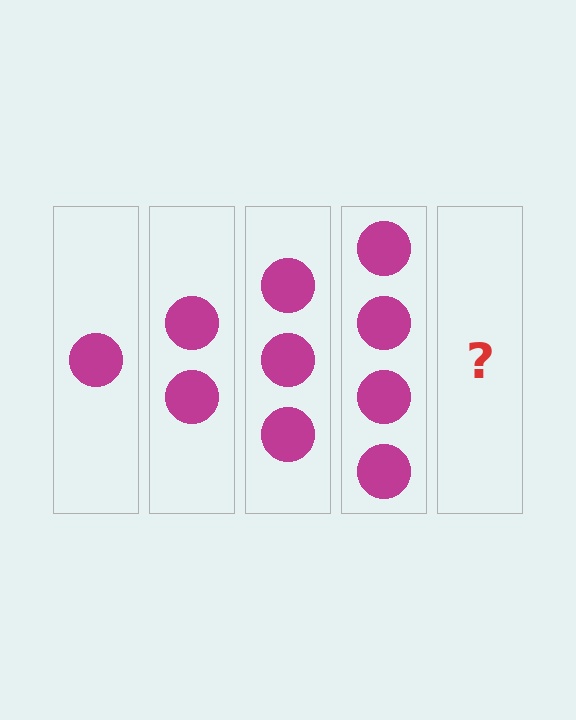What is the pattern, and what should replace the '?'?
The pattern is that each step adds one more circle. The '?' should be 5 circles.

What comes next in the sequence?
The next element should be 5 circles.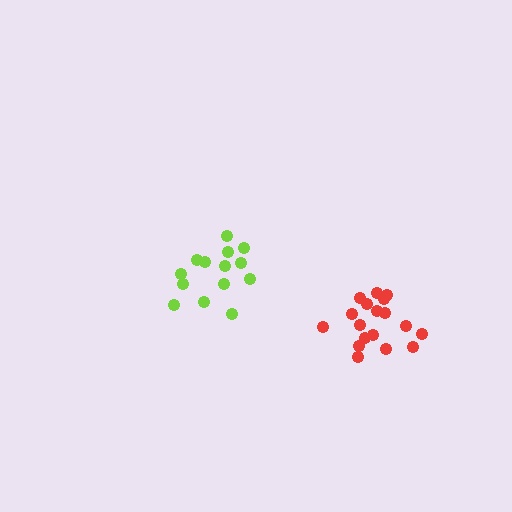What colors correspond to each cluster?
The clusters are colored: red, lime.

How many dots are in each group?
Group 1: 18 dots, Group 2: 14 dots (32 total).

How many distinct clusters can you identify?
There are 2 distinct clusters.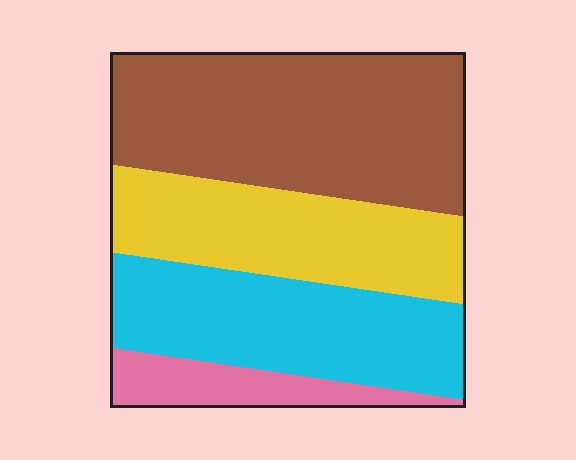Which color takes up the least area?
Pink, at roughly 10%.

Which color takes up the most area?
Brown, at roughly 40%.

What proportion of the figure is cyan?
Cyan takes up between a quarter and a half of the figure.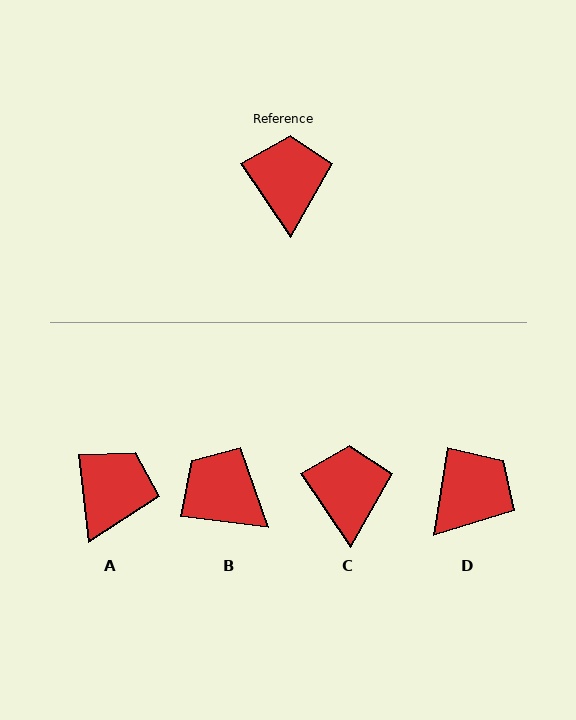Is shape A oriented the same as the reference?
No, it is off by about 27 degrees.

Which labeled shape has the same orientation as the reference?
C.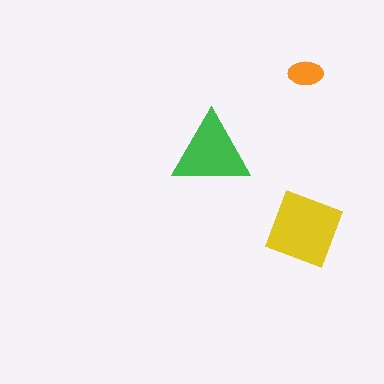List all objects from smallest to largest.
The orange ellipse, the green triangle, the yellow square.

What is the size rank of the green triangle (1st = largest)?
2nd.